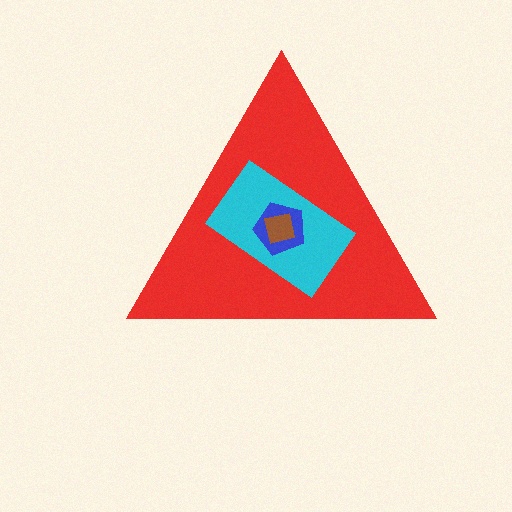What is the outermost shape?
The red triangle.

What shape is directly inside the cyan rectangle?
The blue pentagon.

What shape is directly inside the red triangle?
The cyan rectangle.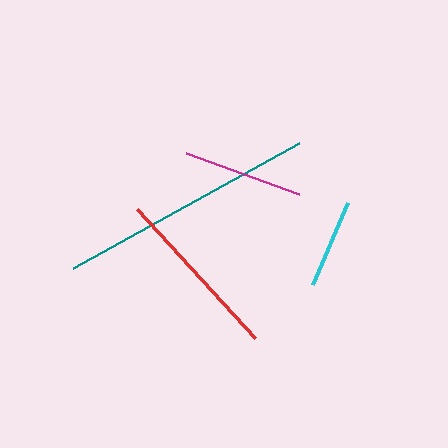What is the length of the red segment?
The red segment is approximately 175 pixels long.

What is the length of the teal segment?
The teal segment is approximately 258 pixels long.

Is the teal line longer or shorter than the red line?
The teal line is longer than the red line.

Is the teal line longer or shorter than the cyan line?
The teal line is longer than the cyan line.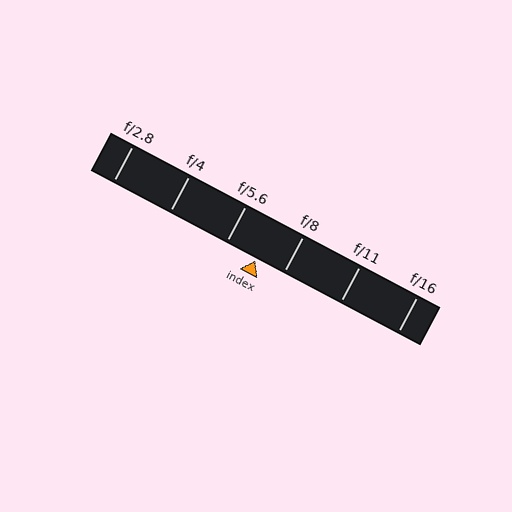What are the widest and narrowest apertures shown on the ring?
The widest aperture shown is f/2.8 and the narrowest is f/16.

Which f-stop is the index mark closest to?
The index mark is closest to f/8.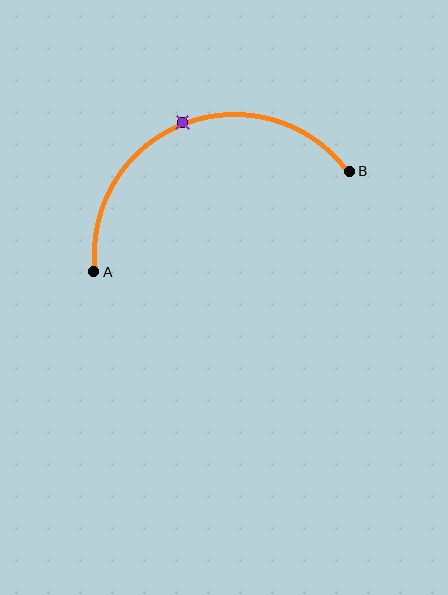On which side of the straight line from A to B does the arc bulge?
The arc bulges above the straight line connecting A and B.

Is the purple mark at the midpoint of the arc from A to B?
Yes. The purple mark lies on the arc at equal arc-length from both A and B — it is the arc midpoint.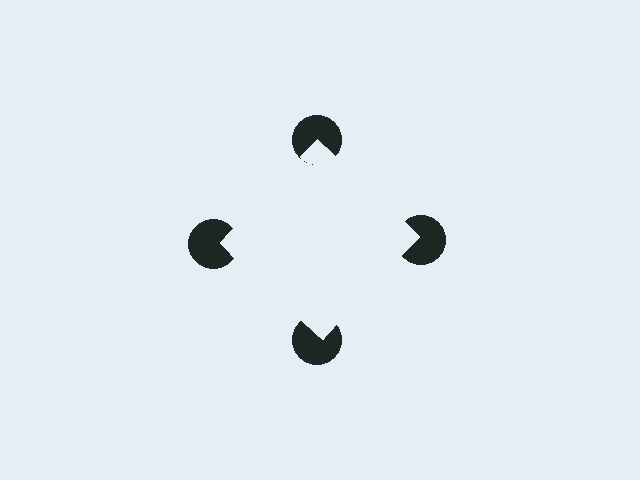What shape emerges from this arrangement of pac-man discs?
An illusory square — its edges are inferred from the aligned wedge cuts in the pac-man discs, not physically drawn.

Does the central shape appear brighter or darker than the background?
It typically appears slightly brighter than the background, even though no actual brightness change is drawn.